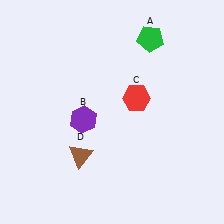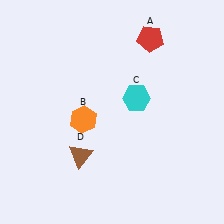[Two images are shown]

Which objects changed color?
A changed from green to red. B changed from purple to orange. C changed from red to cyan.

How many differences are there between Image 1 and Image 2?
There are 3 differences between the two images.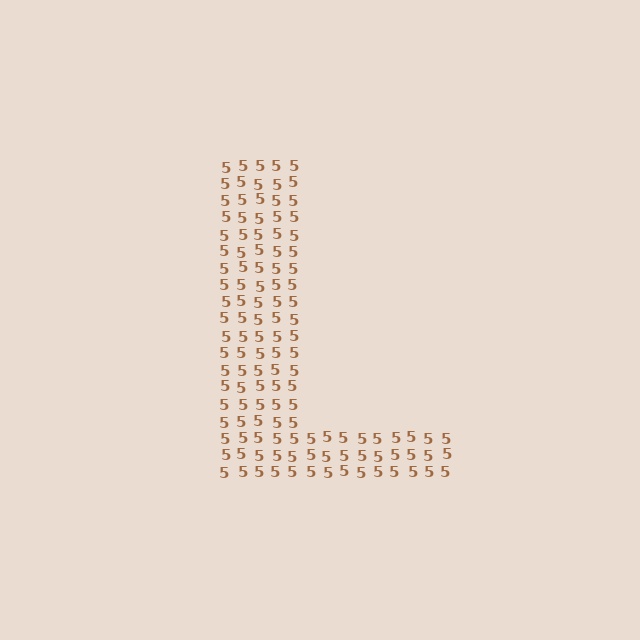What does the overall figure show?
The overall figure shows the letter L.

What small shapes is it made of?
It is made of small digit 5's.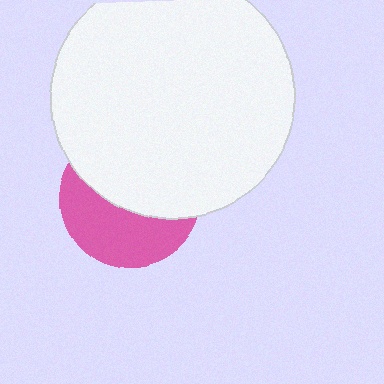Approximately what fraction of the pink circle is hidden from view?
Roughly 55% of the pink circle is hidden behind the white circle.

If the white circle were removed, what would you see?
You would see the complete pink circle.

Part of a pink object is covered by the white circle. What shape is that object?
It is a circle.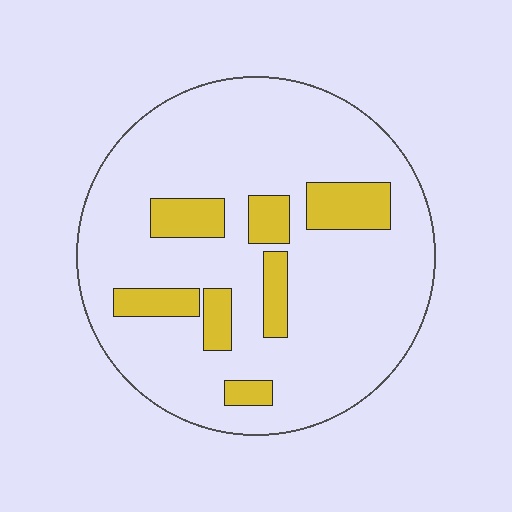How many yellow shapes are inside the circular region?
7.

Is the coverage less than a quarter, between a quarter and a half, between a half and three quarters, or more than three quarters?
Less than a quarter.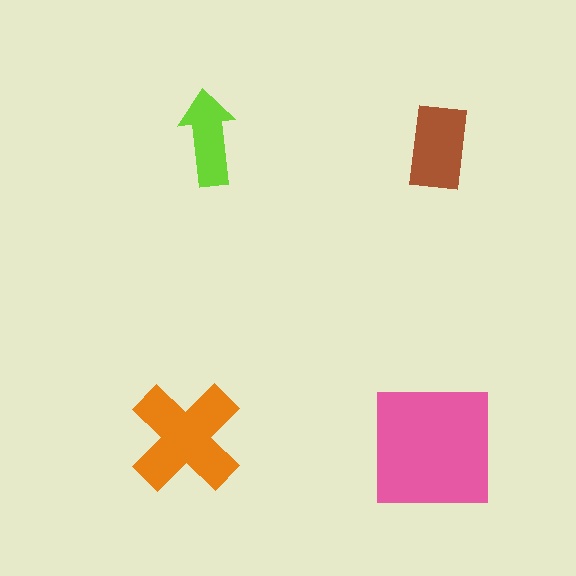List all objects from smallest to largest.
The lime arrow, the brown rectangle, the orange cross, the pink square.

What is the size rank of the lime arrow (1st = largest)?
4th.